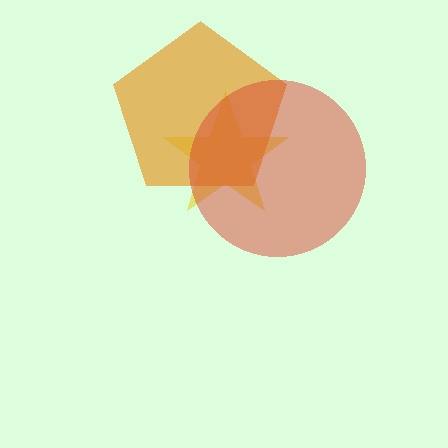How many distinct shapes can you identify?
There are 3 distinct shapes: a yellow star, an orange pentagon, a red circle.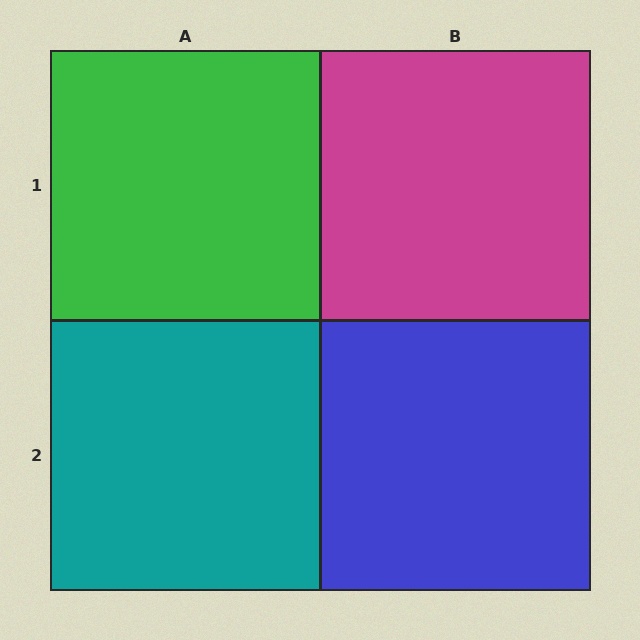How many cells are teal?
1 cell is teal.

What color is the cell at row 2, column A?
Teal.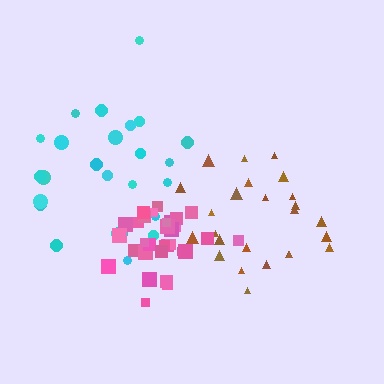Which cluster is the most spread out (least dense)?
Cyan.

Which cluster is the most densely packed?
Pink.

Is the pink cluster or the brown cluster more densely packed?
Pink.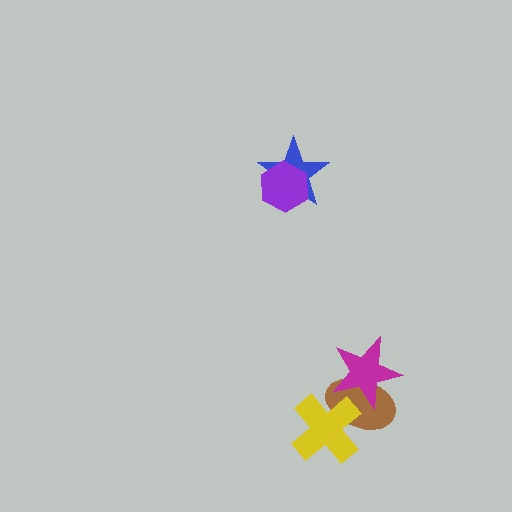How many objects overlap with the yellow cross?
1 object overlaps with the yellow cross.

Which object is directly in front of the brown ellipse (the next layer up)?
The yellow cross is directly in front of the brown ellipse.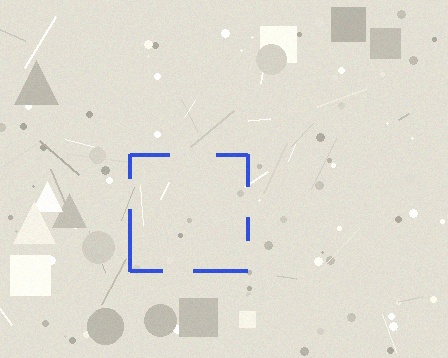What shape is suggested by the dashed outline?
The dashed outline suggests a square.